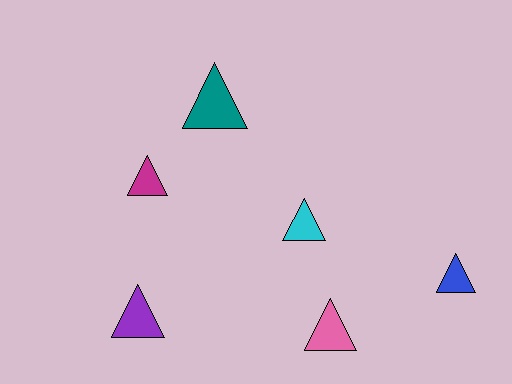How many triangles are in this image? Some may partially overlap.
There are 6 triangles.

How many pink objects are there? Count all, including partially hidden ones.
There is 1 pink object.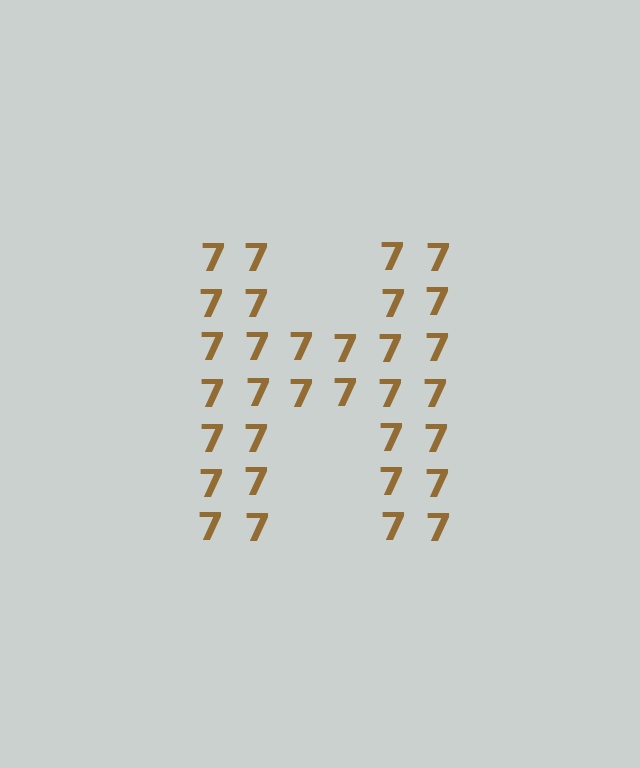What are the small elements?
The small elements are digit 7's.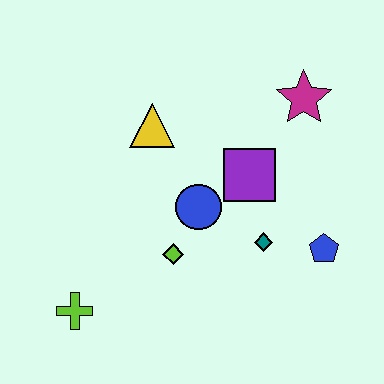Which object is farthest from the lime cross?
The magenta star is farthest from the lime cross.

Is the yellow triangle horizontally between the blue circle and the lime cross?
Yes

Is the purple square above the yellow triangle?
No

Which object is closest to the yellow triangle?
The blue circle is closest to the yellow triangle.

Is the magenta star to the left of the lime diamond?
No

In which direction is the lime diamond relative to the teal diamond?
The lime diamond is to the left of the teal diamond.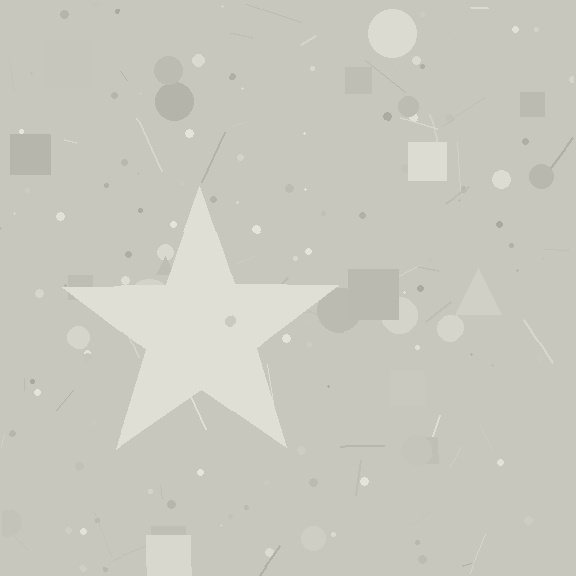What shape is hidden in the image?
A star is hidden in the image.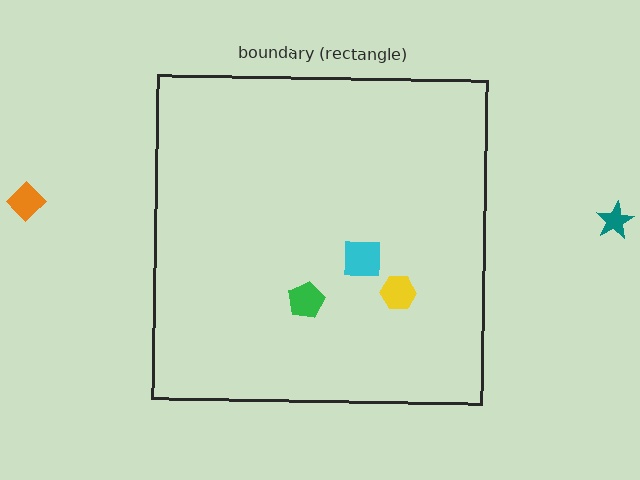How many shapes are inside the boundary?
3 inside, 2 outside.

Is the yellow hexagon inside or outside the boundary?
Inside.